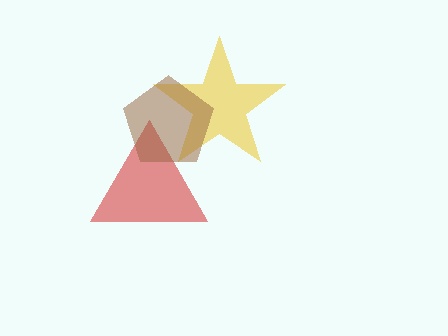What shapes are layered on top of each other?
The layered shapes are: a red triangle, a yellow star, a brown pentagon.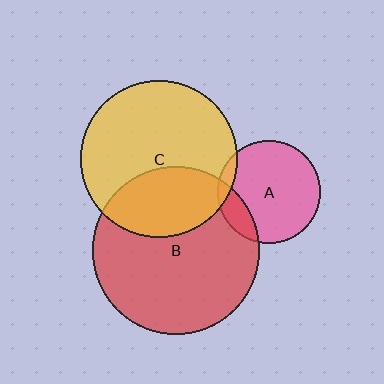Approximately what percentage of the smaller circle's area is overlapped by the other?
Approximately 35%.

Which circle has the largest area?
Circle B (red).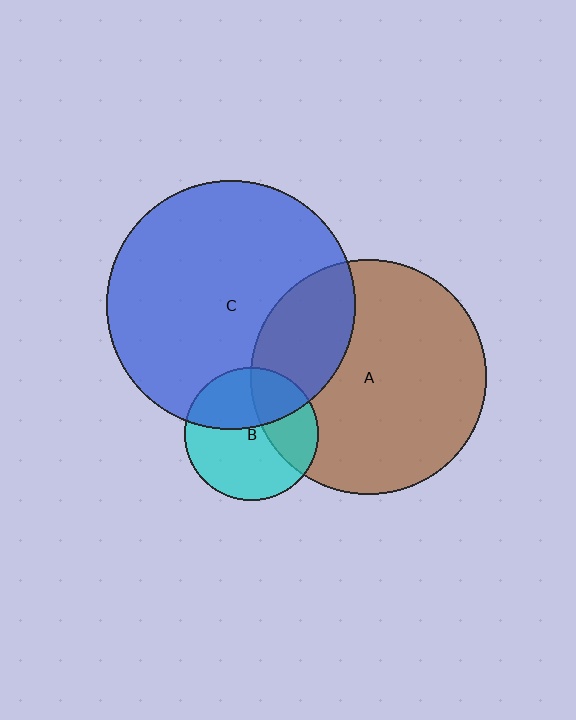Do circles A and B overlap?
Yes.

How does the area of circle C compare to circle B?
Approximately 3.4 times.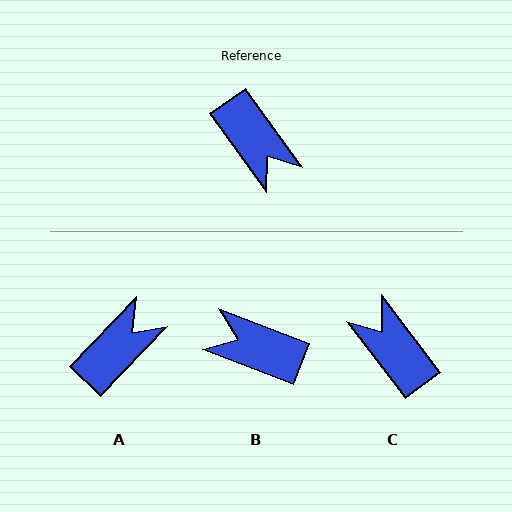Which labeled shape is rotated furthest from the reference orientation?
C, about 178 degrees away.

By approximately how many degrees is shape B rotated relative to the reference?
Approximately 147 degrees clockwise.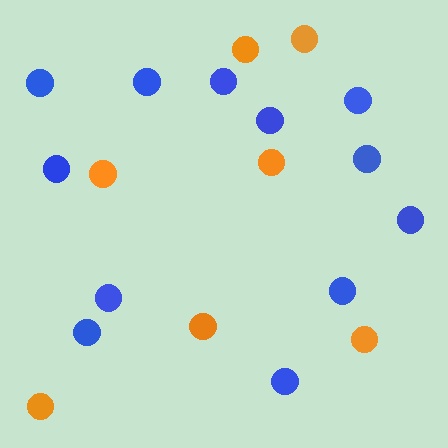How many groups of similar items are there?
There are 2 groups: one group of blue circles (12) and one group of orange circles (7).